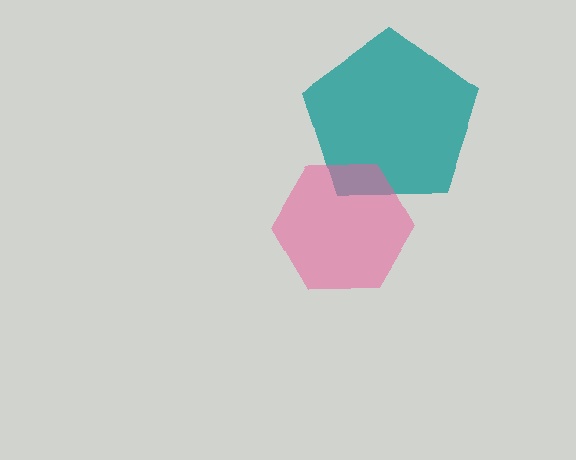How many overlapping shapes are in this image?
There are 2 overlapping shapes in the image.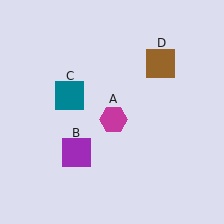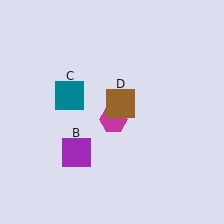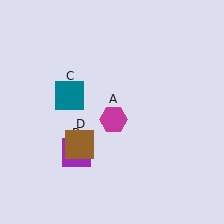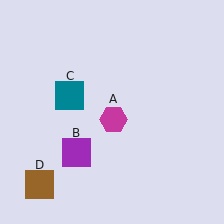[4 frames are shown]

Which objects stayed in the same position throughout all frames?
Magenta hexagon (object A) and purple square (object B) and teal square (object C) remained stationary.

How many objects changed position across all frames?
1 object changed position: brown square (object D).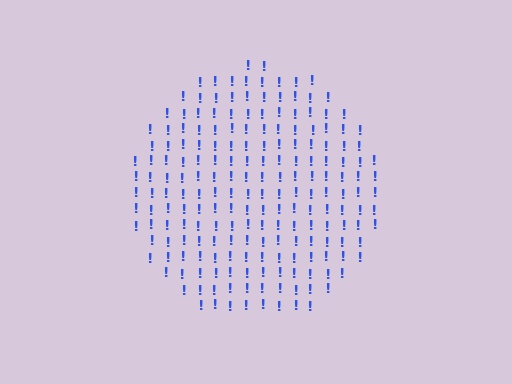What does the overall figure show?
The overall figure shows a circle.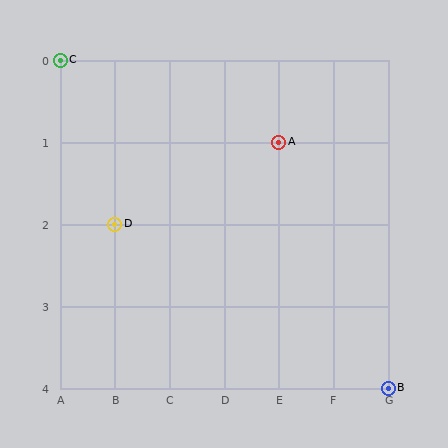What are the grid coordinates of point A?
Point A is at grid coordinates (E, 1).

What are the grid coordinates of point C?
Point C is at grid coordinates (A, 0).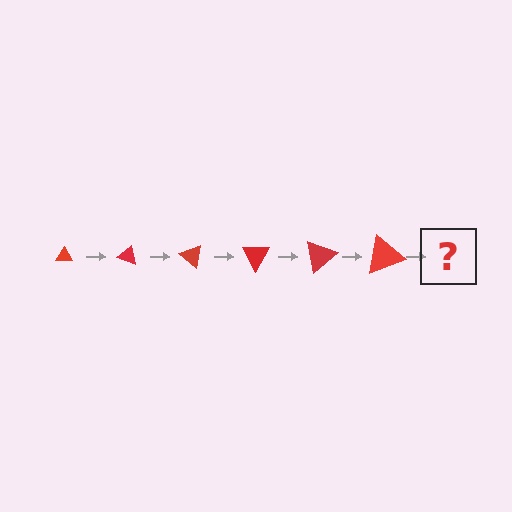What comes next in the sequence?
The next element should be a triangle, larger than the previous one and rotated 120 degrees from the start.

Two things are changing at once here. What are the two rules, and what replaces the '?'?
The two rules are that the triangle grows larger each step and it rotates 20 degrees each step. The '?' should be a triangle, larger than the previous one and rotated 120 degrees from the start.